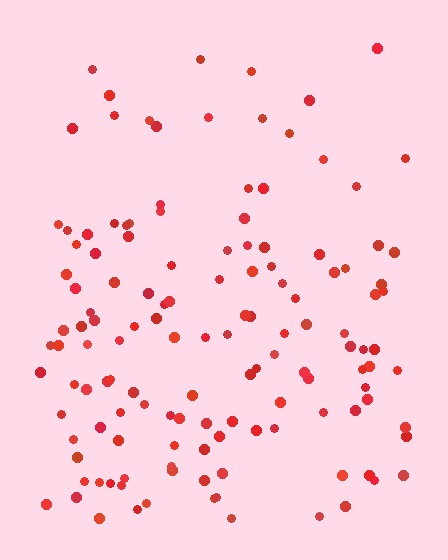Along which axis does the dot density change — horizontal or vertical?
Vertical.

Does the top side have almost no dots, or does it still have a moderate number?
Still a moderate number, just noticeably fewer than the bottom.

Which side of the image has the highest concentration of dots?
The bottom.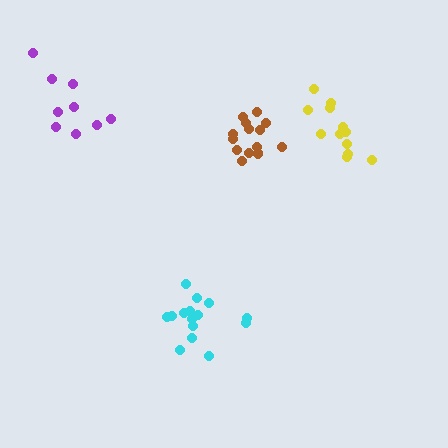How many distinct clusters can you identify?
There are 4 distinct clusters.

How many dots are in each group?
Group 1: 12 dots, Group 2: 14 dots, Group 3: 9 dots, Group 4: 15 dots (50 total).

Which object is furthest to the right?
The yellow cluster is rightmost.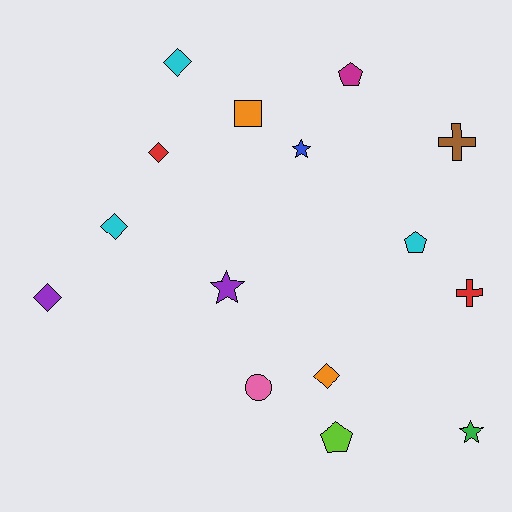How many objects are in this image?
There are 15 objects.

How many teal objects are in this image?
There are no teal objects.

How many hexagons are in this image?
There are no hexagons.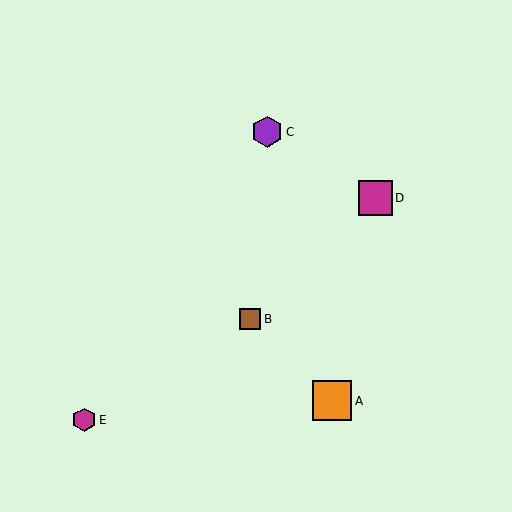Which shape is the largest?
The orange square (labeled A) is the largest.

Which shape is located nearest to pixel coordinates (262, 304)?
The brown square (labeled B) at (250, 319) is nearest to that location.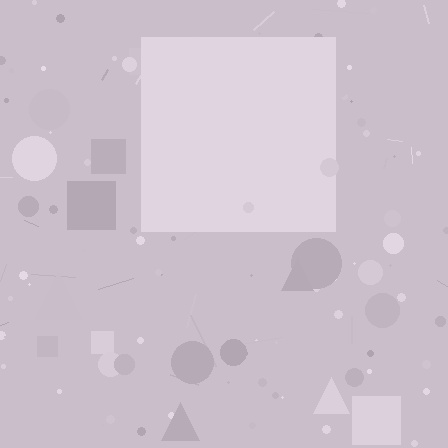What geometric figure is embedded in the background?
A square is embedded in the background.